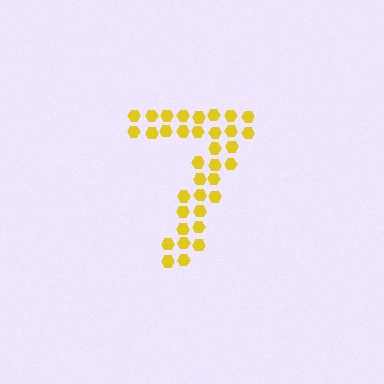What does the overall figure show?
The overall figure shows the digit 7.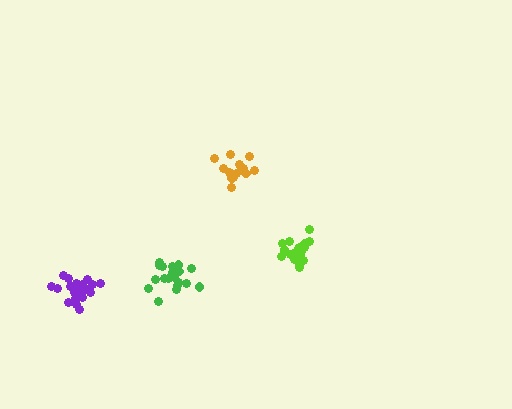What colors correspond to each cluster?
The clusters are colored: purple, green, orange, lime.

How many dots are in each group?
Group 1: 20 dots, Group 2: 19 dots, Group 3: 14 dots, Group 4: 20 dots (73 total).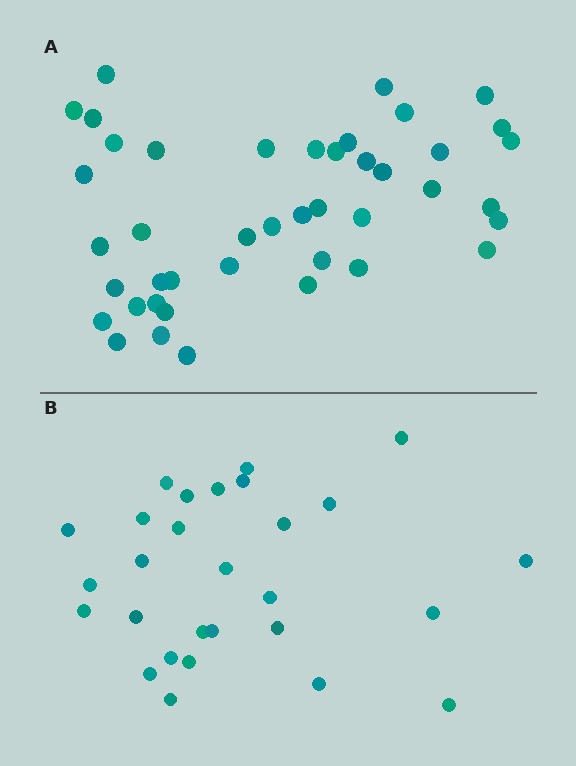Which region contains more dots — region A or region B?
Region A (the top region) has more dots.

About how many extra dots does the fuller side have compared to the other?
Region A has approximately 15 more dots than region B.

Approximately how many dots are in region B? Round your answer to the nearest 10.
About 30 dots. (The exact count is 28, which rounds to 30.)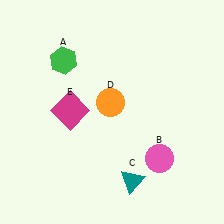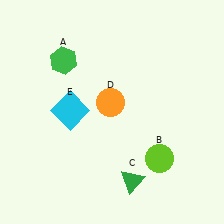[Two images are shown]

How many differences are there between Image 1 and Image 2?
There are 3 differences between the two images.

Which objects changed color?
B changed from pink to lime. C changed from teal to green. E changed from magenta to cyan.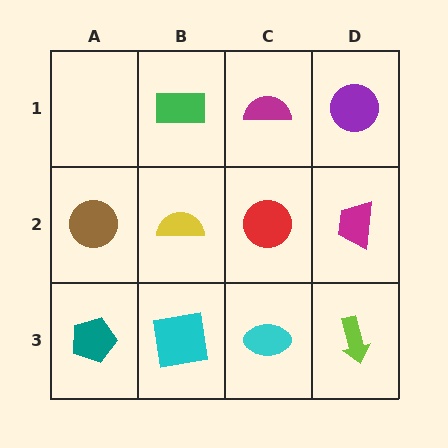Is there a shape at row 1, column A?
No, that cell is empty.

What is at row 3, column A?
A teal pentagon.